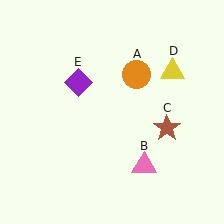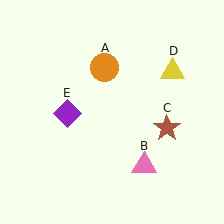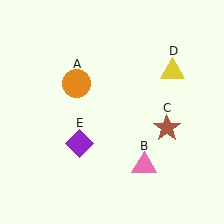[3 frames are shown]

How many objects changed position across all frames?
2 objects changed position: orange circle (object A), purple diamond (object E).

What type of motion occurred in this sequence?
The orange circle (object A), purple diamond (object E) rotated counterclockwise around the center of the scene.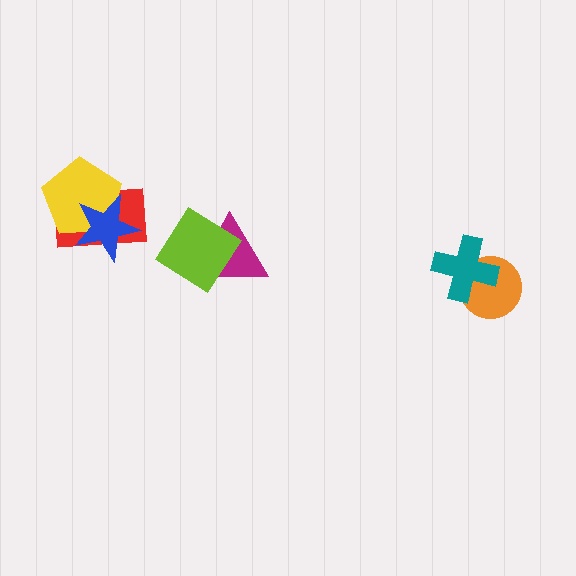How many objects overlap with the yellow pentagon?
2 objects overlap with the yellow pentagon.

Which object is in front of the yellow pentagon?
The blue star is in front of the yellow pentagon.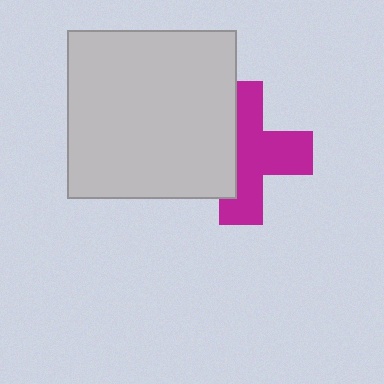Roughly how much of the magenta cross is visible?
About half of it is visible (roughly 60%).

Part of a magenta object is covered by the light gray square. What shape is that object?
It is a cross.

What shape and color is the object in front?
The object in front is a light gray square.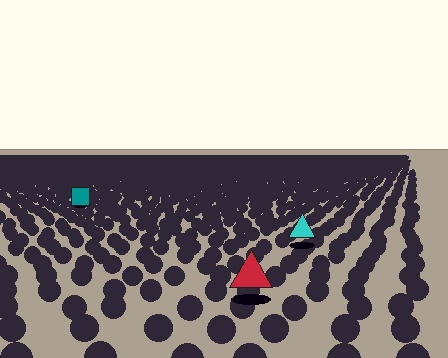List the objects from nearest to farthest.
From nearest to farthest: the red triangle, the cyan triangle, the teal square.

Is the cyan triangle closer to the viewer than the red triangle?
No. The red triangle is closer — you can tell from the texture gradient: the ground texture is coarser near it.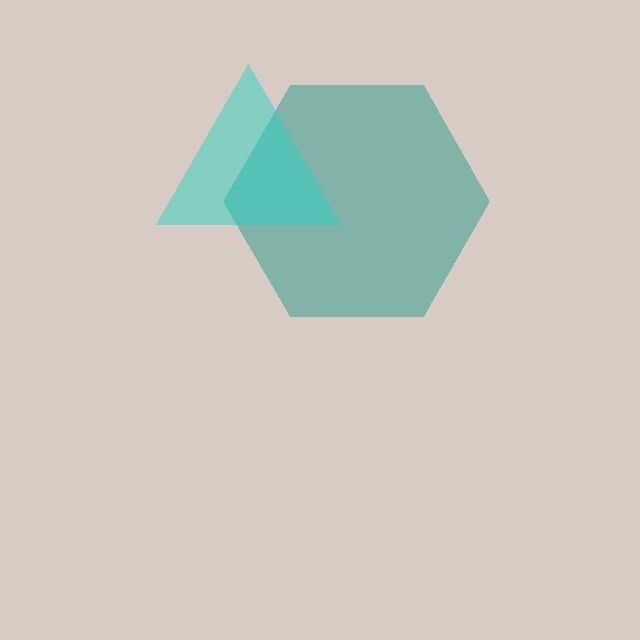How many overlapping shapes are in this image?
There are 2 overlapping shapes in the image.